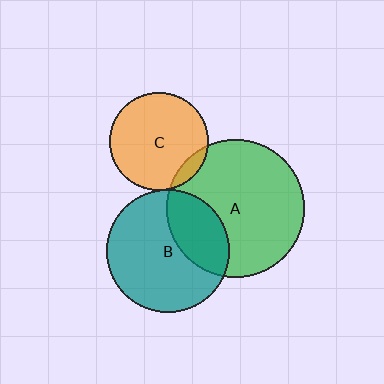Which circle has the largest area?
Circle A (green).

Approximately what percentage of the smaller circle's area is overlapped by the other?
Approximately 10%.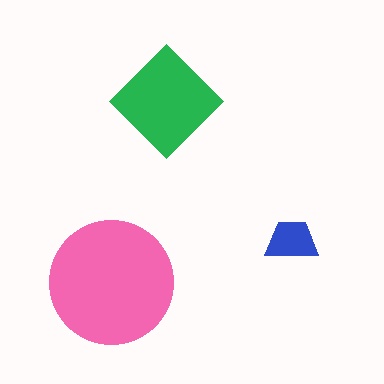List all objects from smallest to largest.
The blue trapezoid, the green diamond, the pink circle.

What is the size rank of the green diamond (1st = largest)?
2nd.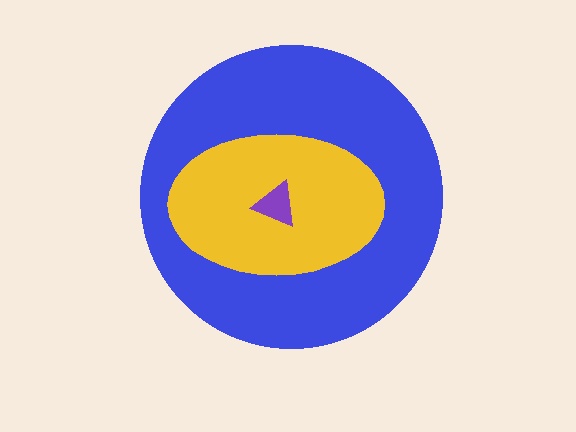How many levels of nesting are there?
3.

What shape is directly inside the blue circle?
The yellow ellipse.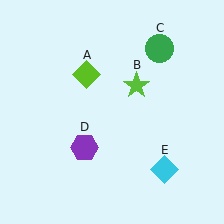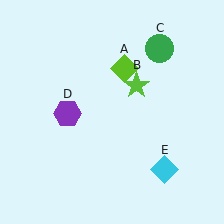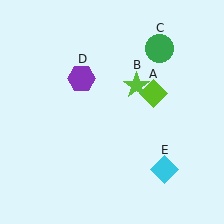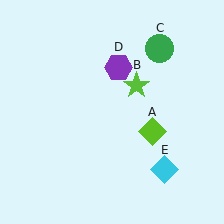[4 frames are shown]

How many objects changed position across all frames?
2 objects changed position: lime diamond (object A), purple hexagon (object D).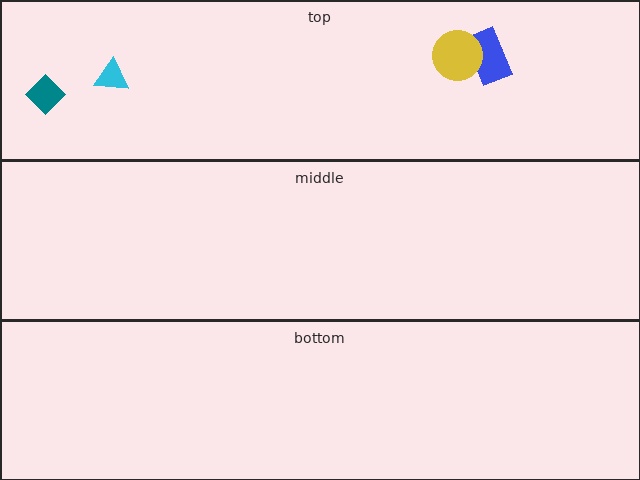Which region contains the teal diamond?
The top region.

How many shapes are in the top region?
4.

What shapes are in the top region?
The teal diamond, the blue rectangle, the cyan triangle, the yellow circle.